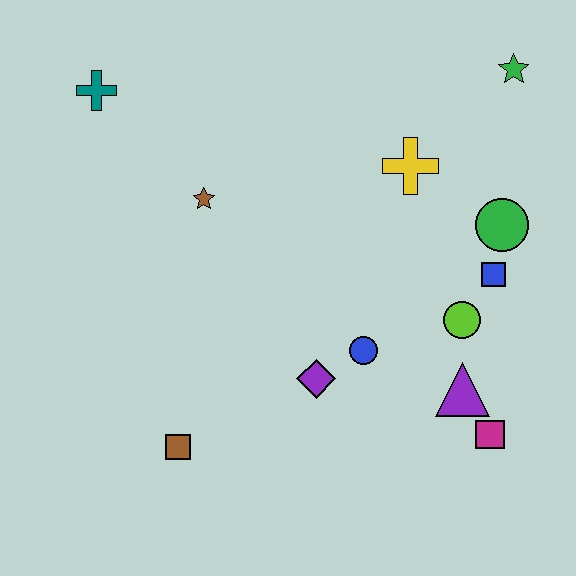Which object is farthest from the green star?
The brown square is farthest from the green star.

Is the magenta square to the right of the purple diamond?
Yes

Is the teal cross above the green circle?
Yes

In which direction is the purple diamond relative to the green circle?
The purple diamond is to the left of the green circle.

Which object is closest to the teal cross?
The brown star is closest to the teal cross.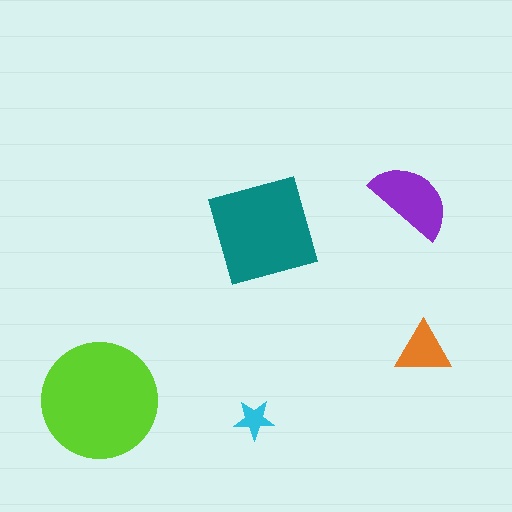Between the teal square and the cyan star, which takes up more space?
The teal square.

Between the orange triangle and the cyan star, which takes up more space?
The orange triangle.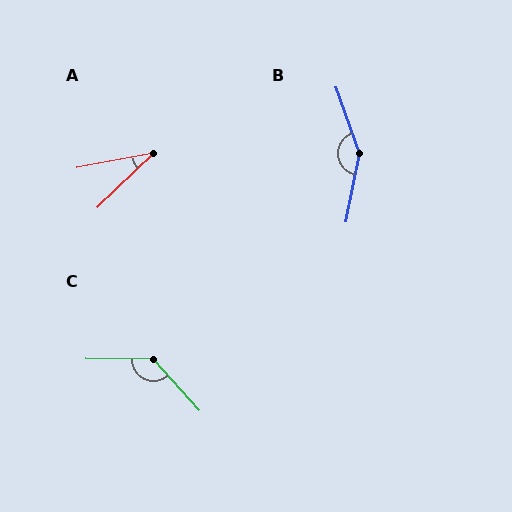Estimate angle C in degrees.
Approximately 132 degrees.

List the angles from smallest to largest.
A (33°), C (132°), B (150°).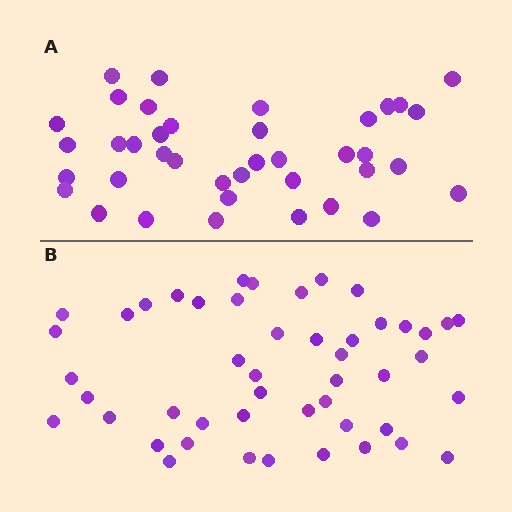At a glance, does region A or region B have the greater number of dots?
Region B (the bottom region) has more dots.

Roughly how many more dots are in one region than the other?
Region B has roughly 8 or so more dots than region A.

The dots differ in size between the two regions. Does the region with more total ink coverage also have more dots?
No. Region A has more total ink coverage because its dots are larger, but region B actually contains more individual dots. Total area can be misleading — the number of items is what matters here.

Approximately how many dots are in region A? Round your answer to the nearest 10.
About 40 dots. (The exact count is 39, which rounds to 40.)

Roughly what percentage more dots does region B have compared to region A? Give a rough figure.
About 25% more.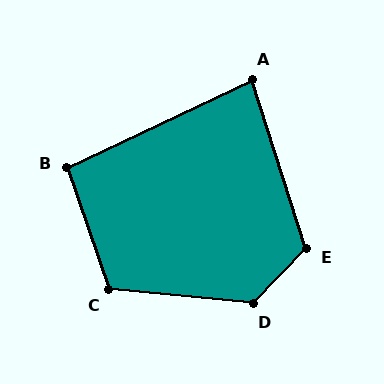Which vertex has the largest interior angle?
D, at approximately 128 degrees.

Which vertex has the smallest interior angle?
A, at approximately 82 degrees.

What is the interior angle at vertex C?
Approximately 115 degrees (obtuse).